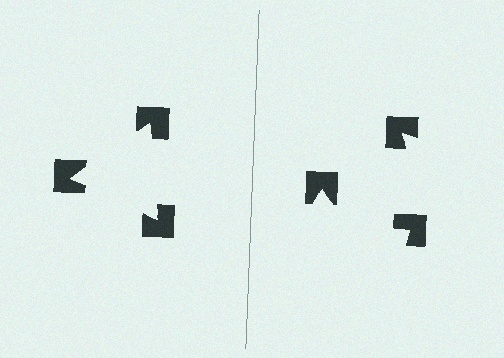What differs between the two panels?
The notched squares are positioned identically on both sides; only the wedge orientations differ. On the left they align to a triangle; on the right they are misaligned.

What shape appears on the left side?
An illusory triangle.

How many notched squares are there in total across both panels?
6 — 3 on each side.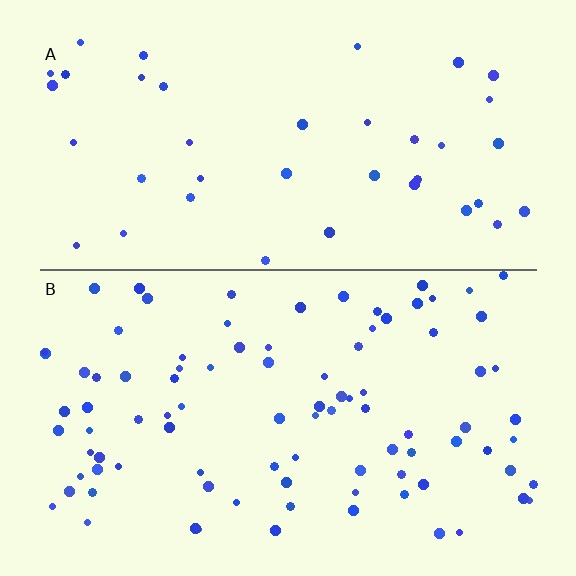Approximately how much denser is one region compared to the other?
Approximately 2.3× — region B over region A.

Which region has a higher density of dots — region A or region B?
B (the bottom).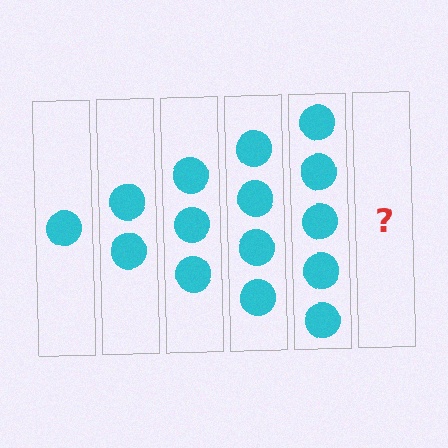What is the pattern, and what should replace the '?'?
The pattern is that each step adds one more circle. The '?' should be 6 circles.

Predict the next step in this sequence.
The next step is 6 circles.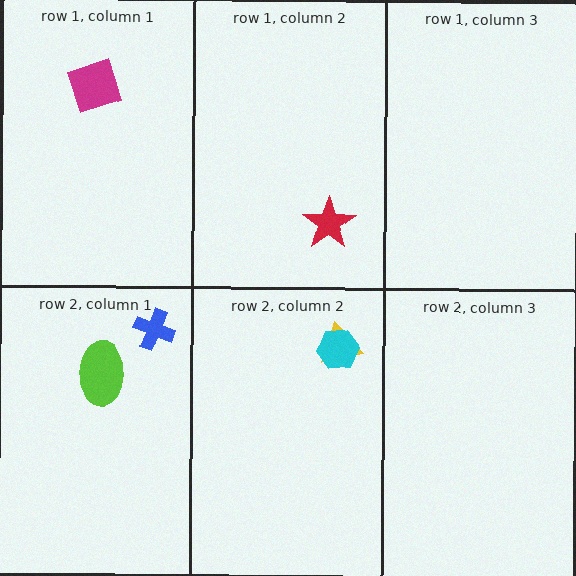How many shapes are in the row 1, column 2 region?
1.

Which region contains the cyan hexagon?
The row 2, column 2 region.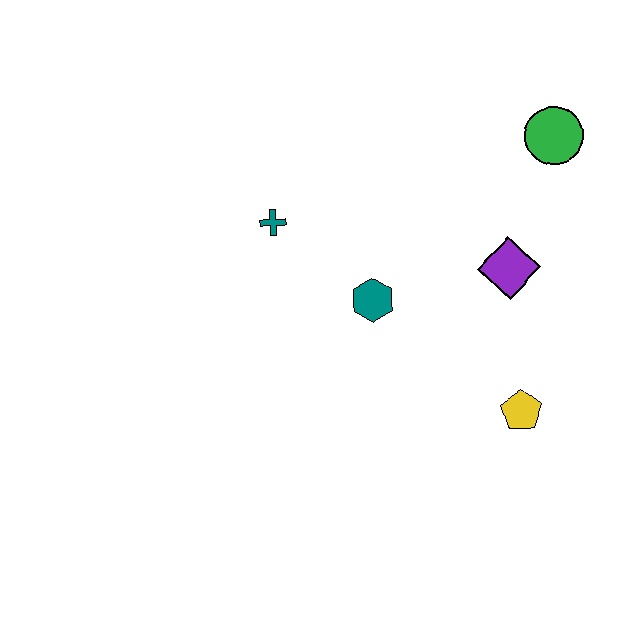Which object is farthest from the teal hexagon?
The green circle is farthest from the teal hexagon.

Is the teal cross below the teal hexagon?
No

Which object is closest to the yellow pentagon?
The purple diamond is closest to the yellow pentagon.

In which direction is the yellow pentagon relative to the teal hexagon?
The yellow pentagon is to the right of the teal hexagon.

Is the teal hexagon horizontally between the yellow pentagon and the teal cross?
Yes